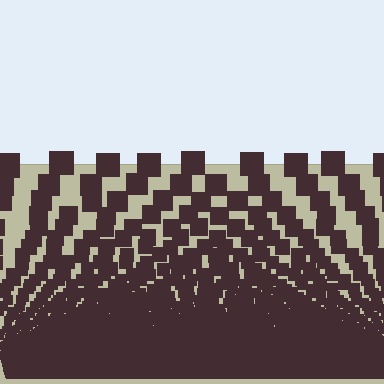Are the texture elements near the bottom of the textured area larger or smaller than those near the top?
Smaller. The gradient is inverted — elements near the bottom are smaller and denser.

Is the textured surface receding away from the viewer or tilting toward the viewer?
The surface appears to tilt toward the viewer. Texture elements get larger and sparser toward the top.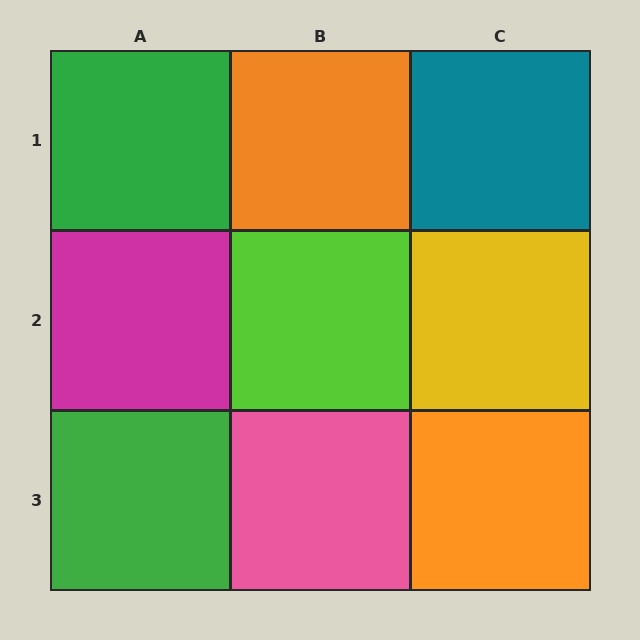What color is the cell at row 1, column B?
Orange.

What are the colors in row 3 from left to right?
Green, pink, orange.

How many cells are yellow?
1 cell is yellow.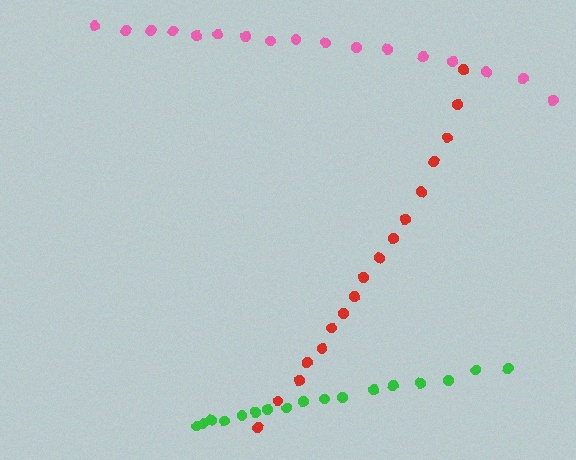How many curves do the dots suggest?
There are 3 distinct paths.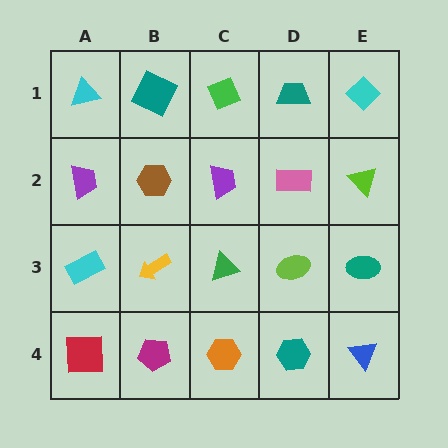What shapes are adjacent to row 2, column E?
A cyan diamond (row 1, column E), a teal ellipse (row 3, column E), a pink rectangle (row 2, column D).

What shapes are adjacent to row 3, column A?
A purple trapezoid (row 2, column A), a red square (row 4, column A), a yellow arrow (row 3, column B).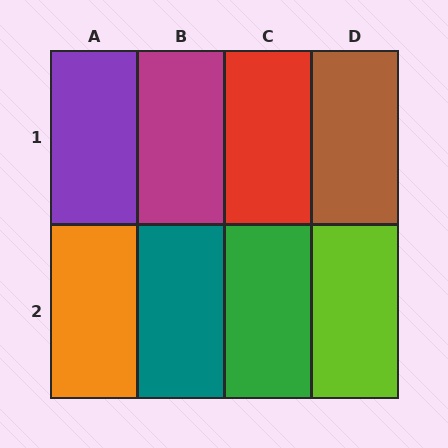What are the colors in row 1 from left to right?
Purple, magenta, red, brown.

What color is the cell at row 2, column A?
Orange.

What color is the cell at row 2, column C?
Green.